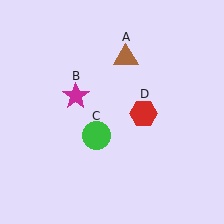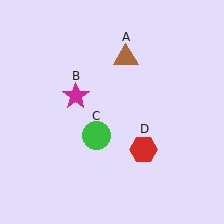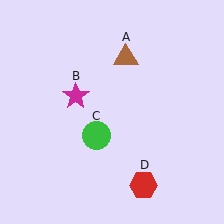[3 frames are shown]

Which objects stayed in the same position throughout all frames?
Brown triangle (object A) and magenta star (object B) and green circle (object C) remained stationary.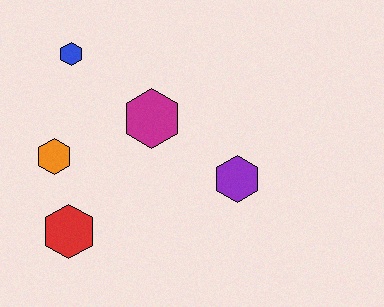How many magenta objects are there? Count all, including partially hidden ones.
There is 1 magenta object.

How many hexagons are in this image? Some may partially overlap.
There are 5 hexagons.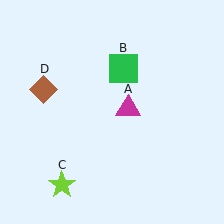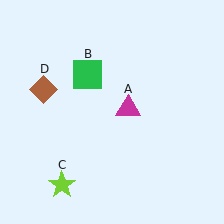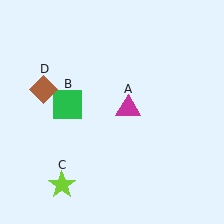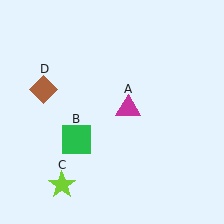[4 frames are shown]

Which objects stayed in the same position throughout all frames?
Magenta triangle (object A) and lime star (object C) and brown diamond (object D) remained stationary.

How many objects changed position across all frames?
1 object changed position: green square (object B).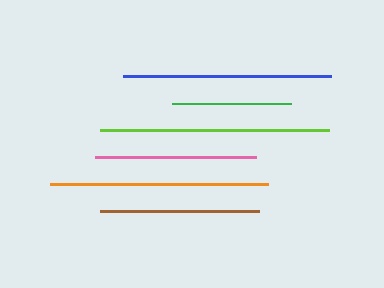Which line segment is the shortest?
The green line is the shortest at approximately 119 pixels.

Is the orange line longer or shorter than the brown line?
The orange line is longer than the brown line.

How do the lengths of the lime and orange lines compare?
The lime and orange lines are approximately the same length.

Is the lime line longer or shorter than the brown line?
The lime line is longer than the brown line.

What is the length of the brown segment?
The brown segment is approximately 158 pixels long.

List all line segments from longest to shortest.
From longest to shortest: lime, orange, blue, pink, brown, green.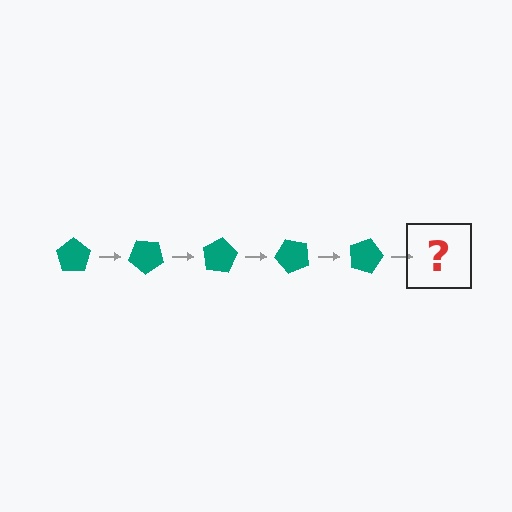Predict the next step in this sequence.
The next step is a teal pentagon rotated 200 degrees.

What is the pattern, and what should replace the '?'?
The pattern is that the pentagon rotates 40 degrees each step. The '?' should be a teal pentagon rotated 200 degrees.